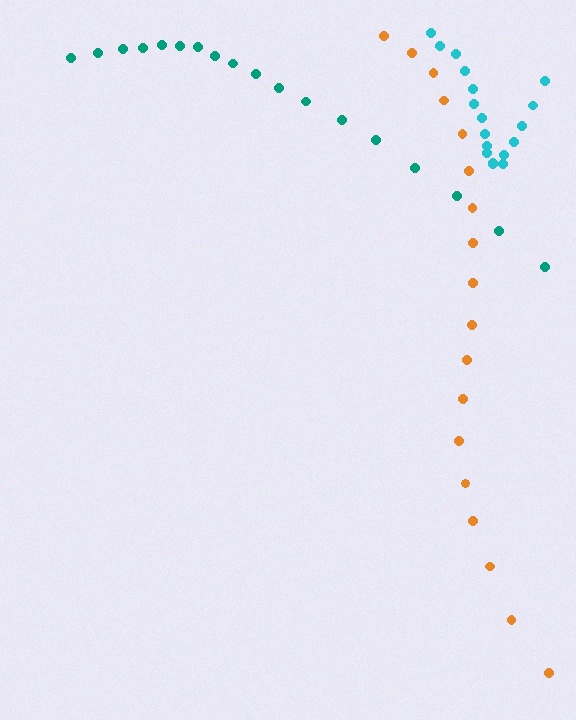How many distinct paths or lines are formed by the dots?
There are 3 distinct paths.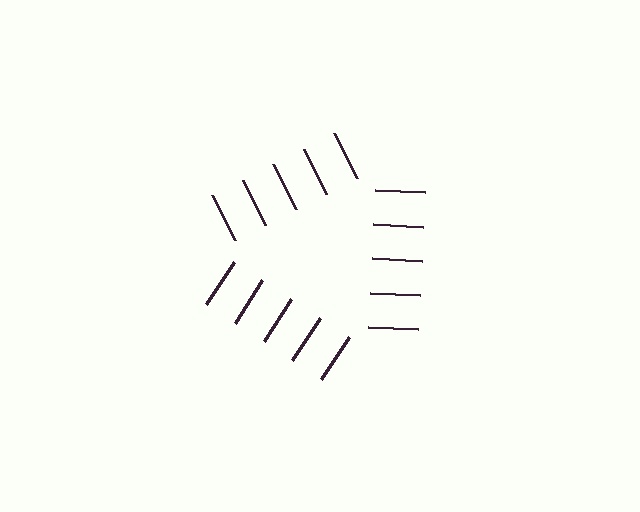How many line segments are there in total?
15 — 5 along each of the 3 edges.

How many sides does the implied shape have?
3 sides — the line-ends trace a triangle.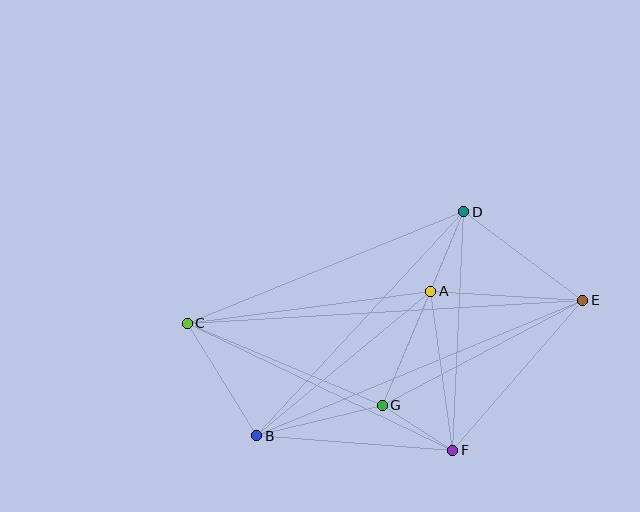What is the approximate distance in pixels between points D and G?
The distance between D and G is approximately 210 pixels.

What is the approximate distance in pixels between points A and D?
The distance between A and D is approximately 86 pixels.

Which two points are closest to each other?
Points F and G are closest to each other.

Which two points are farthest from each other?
Points C and E are farthest from each other.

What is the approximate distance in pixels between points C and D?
The distance between C and D is approximately 298 pixels.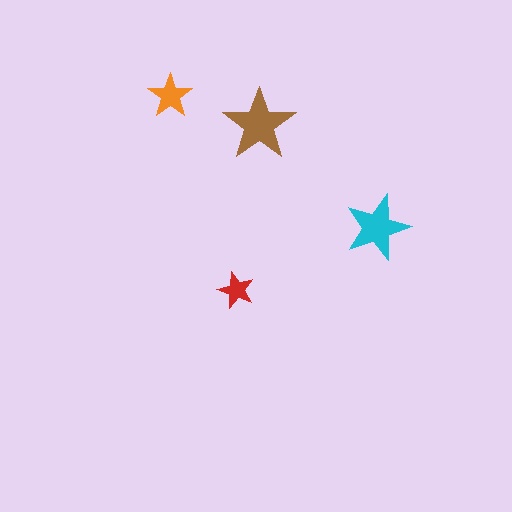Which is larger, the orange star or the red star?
The orange one.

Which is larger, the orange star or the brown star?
The brown one.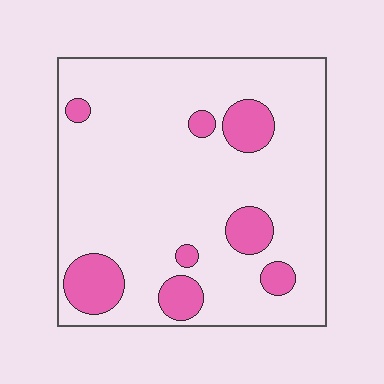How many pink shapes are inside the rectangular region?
8.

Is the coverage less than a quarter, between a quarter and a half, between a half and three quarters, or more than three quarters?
Less than a quarter.